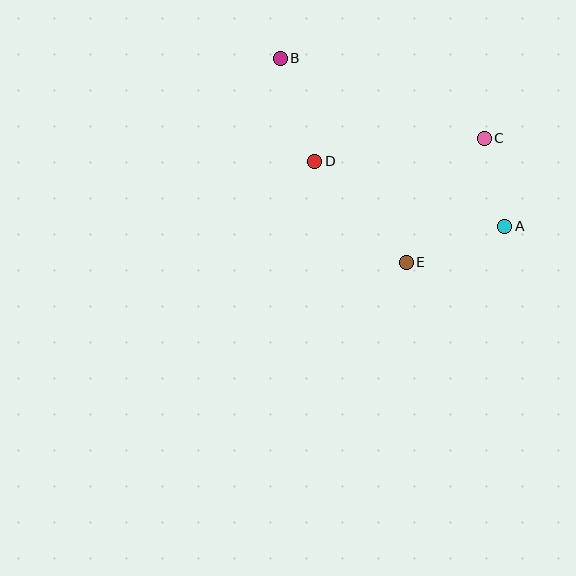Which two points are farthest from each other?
Points A and B are farthest from each other.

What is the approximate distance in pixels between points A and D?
The distance between A and D is approximately 201 pixels.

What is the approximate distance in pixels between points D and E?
The distance between D and E is approximately 136 pixels.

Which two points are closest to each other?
Points A and C are closest to each other.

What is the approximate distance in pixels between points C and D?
The distance between C and D is approximately 171 pixels.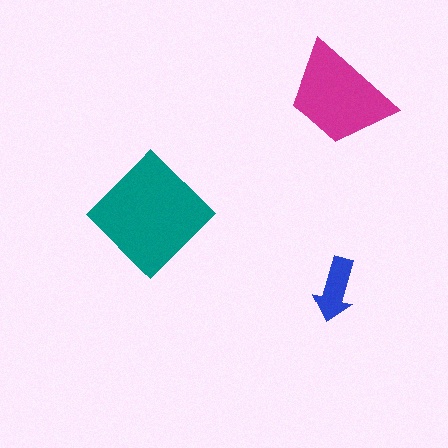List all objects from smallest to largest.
The blue arrow, the magenta trapezoid, the teal diamond.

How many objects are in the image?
There are 3 objects in the image.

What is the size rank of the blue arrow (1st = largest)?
3rd.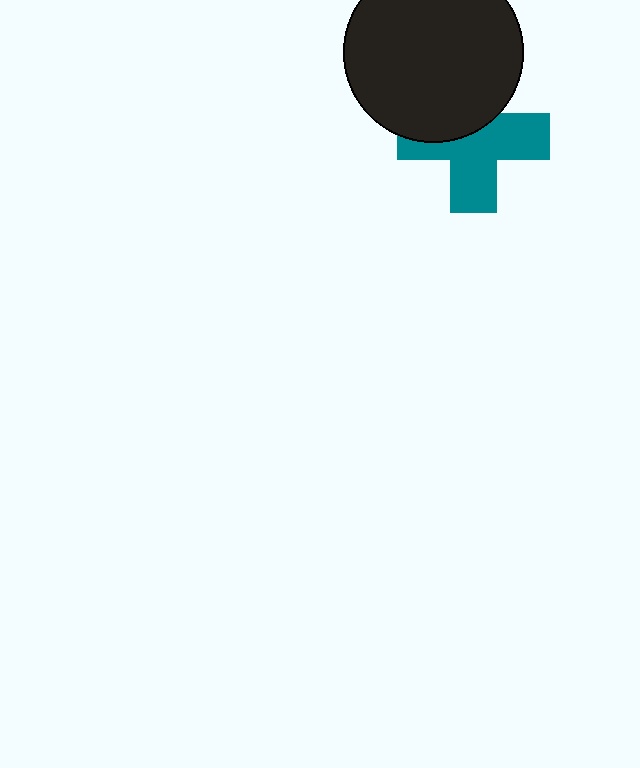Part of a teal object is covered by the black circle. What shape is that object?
It is a cross.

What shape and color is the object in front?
The object in front is a black circle.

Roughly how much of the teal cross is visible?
About half of it is visible (roughly 59%).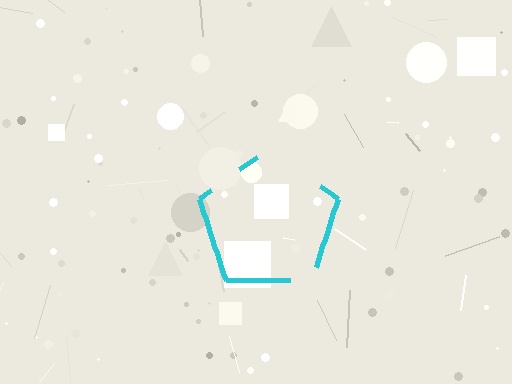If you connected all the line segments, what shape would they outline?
They would outline a pentagon.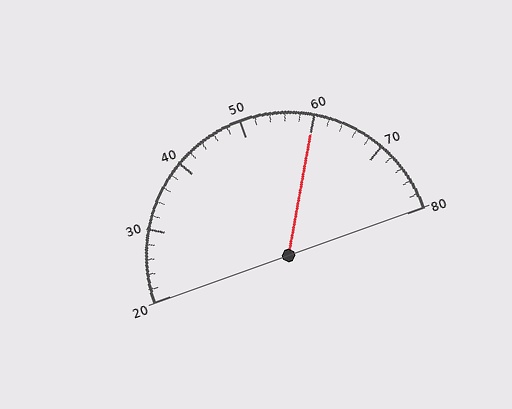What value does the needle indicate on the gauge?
The needle indicates approximately 60.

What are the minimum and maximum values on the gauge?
The gauge ranges from 20 to 80.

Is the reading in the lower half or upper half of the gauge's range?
The reading is in the upper half of the range (20 to 80).